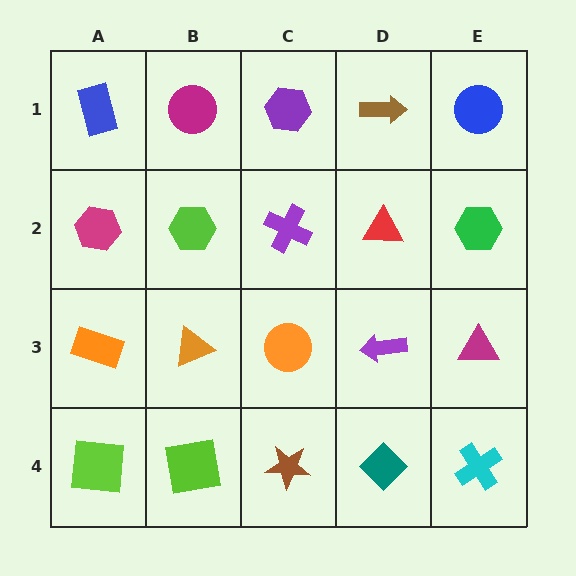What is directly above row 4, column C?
An orange circle.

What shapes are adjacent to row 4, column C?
An orange circle (row 3, column C), a lime square (row 4, column B), a teal diamond (row 4, column D).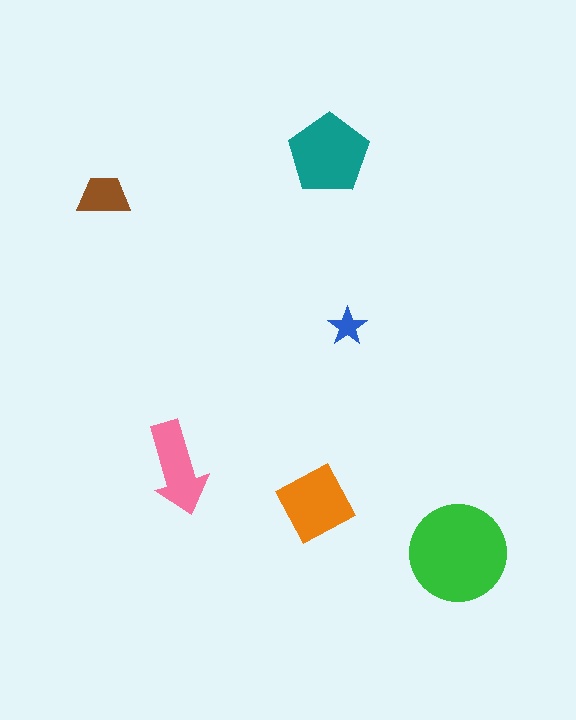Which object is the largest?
The green circle.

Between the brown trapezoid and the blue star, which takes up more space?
The brown trapezoid.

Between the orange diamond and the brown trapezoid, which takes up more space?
The orange diamond.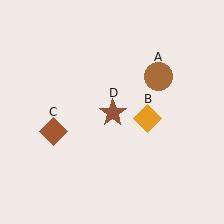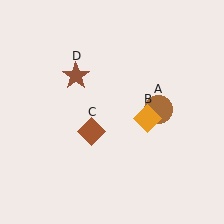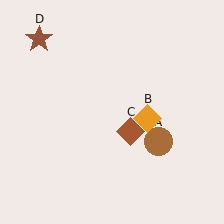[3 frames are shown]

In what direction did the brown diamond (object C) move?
The brown diamond (object C) moved right.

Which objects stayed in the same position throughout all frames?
Orange diamond (object B) remained stationary.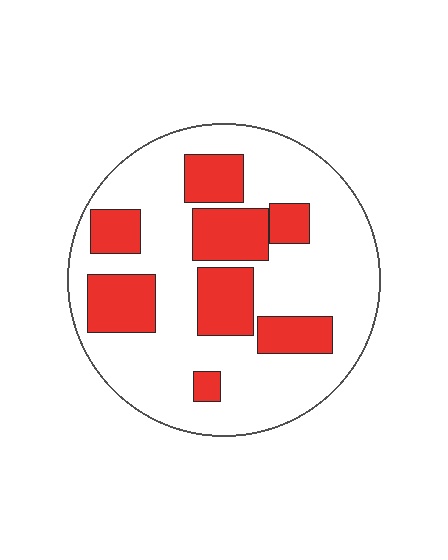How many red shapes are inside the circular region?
8.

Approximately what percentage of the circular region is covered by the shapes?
Approximately 30%.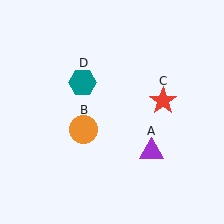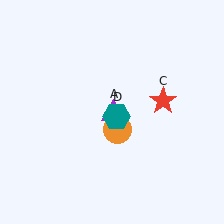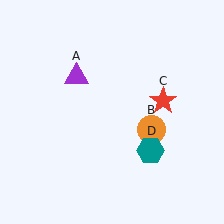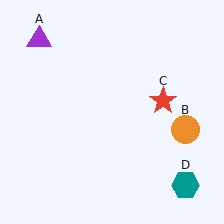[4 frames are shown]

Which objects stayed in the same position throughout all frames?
Red star (object C) remained stationary.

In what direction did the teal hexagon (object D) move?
The teal hexagon (object D) moved down and to the right.